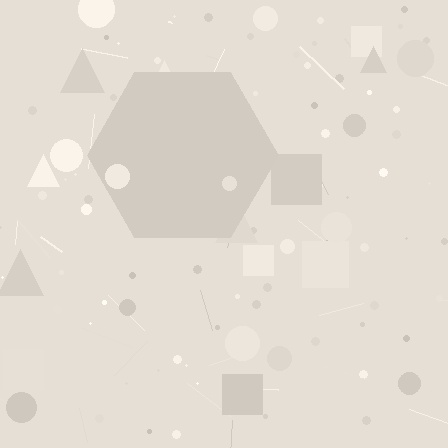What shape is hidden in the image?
A hexagon is hidden in the image.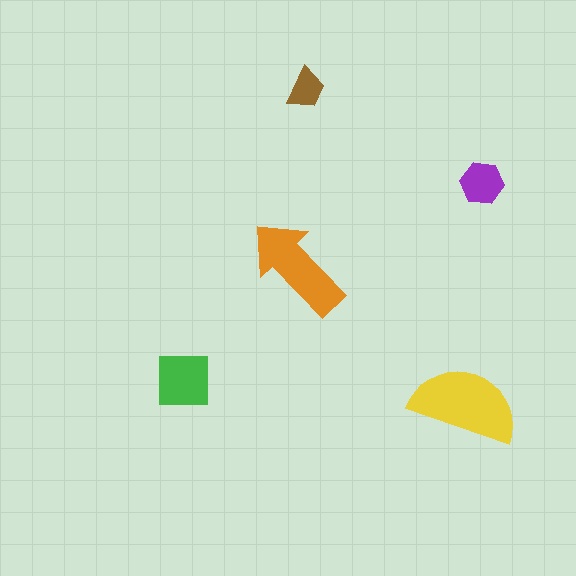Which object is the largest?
The yellow semicircle.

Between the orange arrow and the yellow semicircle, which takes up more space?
The yellow semicircle.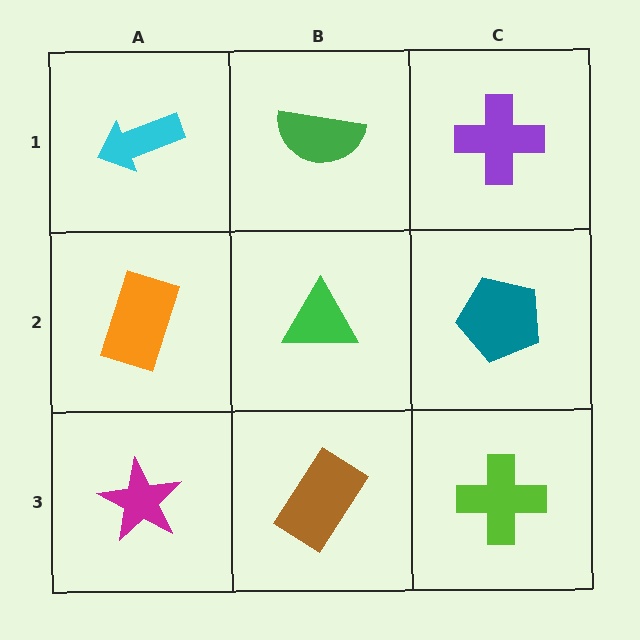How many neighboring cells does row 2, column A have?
3.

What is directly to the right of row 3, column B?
A lime cross.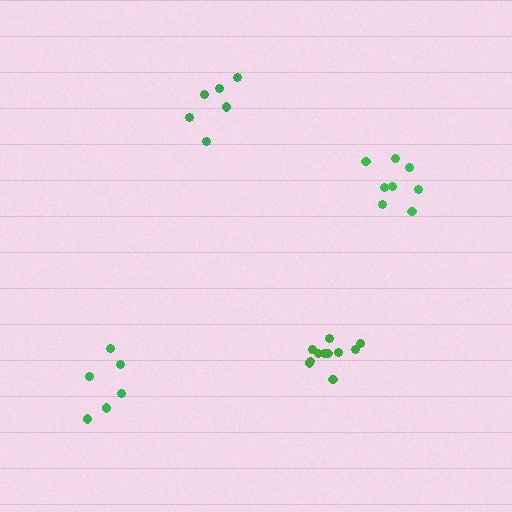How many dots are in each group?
Group 1: 11 dots, Group 2: 6 dots, Group 3: 6 dots, Group 4: 8 dots (31 total).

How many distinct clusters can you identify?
There are 4 distinct clusters.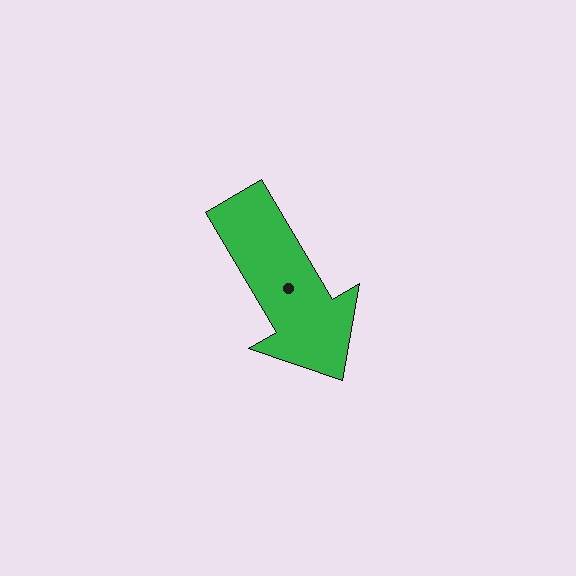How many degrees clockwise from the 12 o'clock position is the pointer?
Approximately 149 degrees.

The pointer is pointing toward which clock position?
Roughly 5 o'clock.